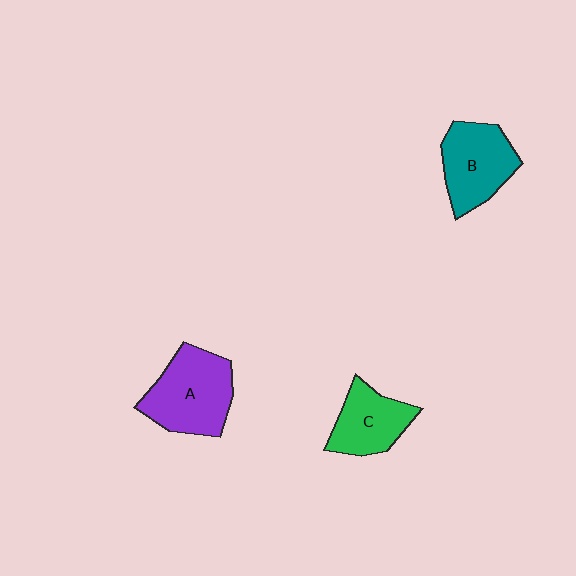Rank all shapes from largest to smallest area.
From largest to smallest: A (purple), B (teal), C (green).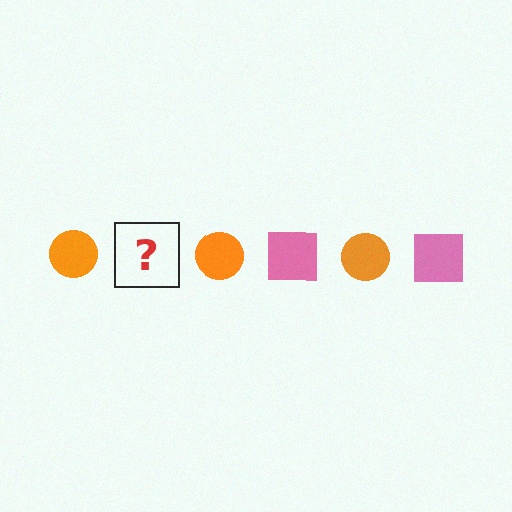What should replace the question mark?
The question mark should be replaced with a pink square.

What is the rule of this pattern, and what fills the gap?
The rule is that the pattern alternates between orange circle and pink square. The gap should be filled with a pink square.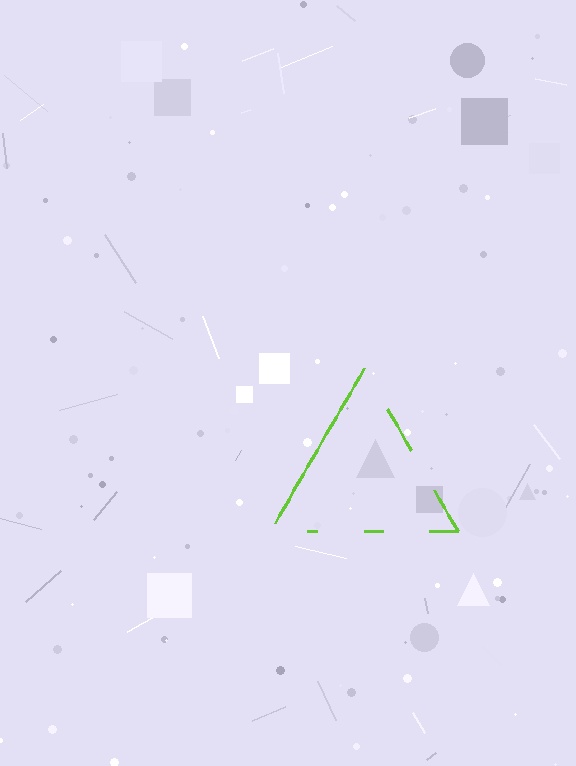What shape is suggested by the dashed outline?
The dashed outline suggests a triangle.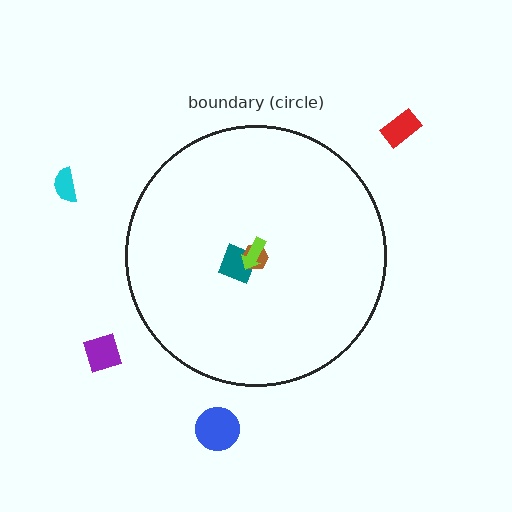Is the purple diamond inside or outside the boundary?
Outside.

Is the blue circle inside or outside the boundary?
Outside.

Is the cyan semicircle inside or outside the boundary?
Outside.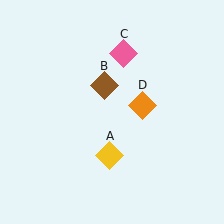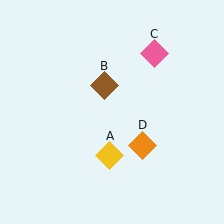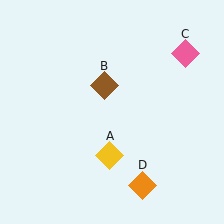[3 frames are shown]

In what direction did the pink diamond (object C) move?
The pink diamond (object C) moved right.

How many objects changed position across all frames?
2 objects changed position: pink diamond (object C), orange diamond (object D).